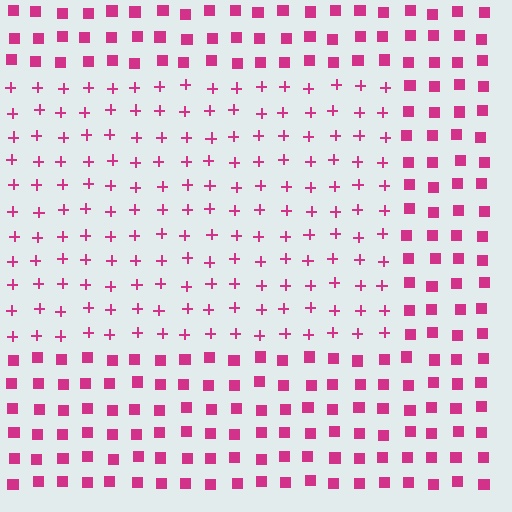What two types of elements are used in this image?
The image uses plus signs inside the rectangle region and squares outside it.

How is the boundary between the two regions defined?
The boundary is defined by a change in element shape: plus signs inside vs. squares outside. All elements share the same color and spacing.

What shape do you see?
I see a rectangle.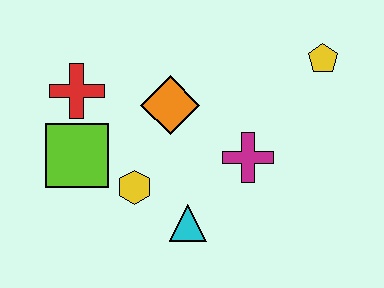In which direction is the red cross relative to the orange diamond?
The red cross is to the left of the orange diamond.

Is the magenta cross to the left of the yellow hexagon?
No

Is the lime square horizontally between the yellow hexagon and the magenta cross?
No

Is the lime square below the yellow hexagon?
No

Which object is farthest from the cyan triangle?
The yellow pentagon is farthest from the cyan triangle.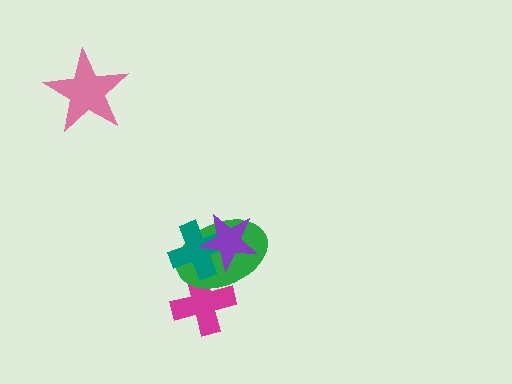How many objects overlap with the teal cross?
3 objects overlap with the teal cross.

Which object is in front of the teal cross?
The purple star is in front of the teal cross.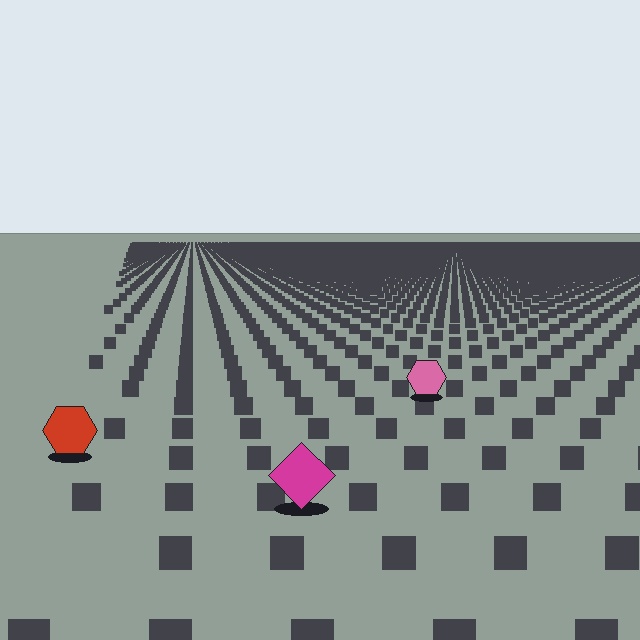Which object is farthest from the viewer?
The pink hexagon is farthest from the viewer. It appears smaller and the ground texture around it is denser.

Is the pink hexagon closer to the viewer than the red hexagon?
No. The red hexagon is closer — you can tell from the texture gradient: the ground texture is coarser near it.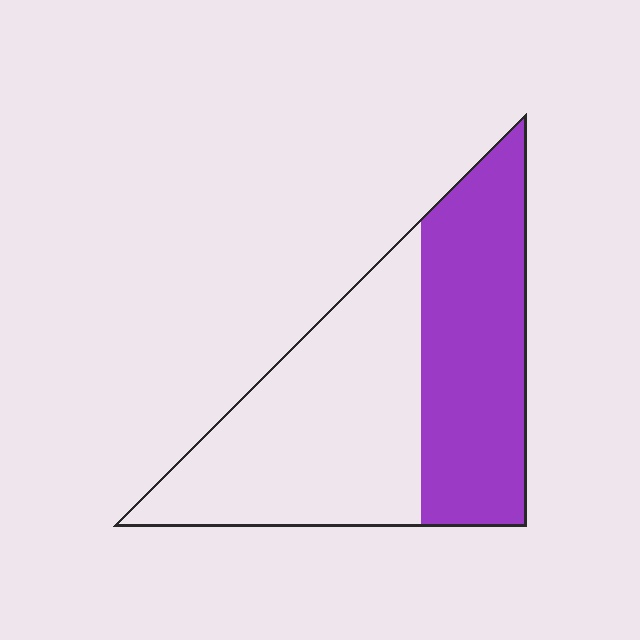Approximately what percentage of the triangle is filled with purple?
Approximately 45%.